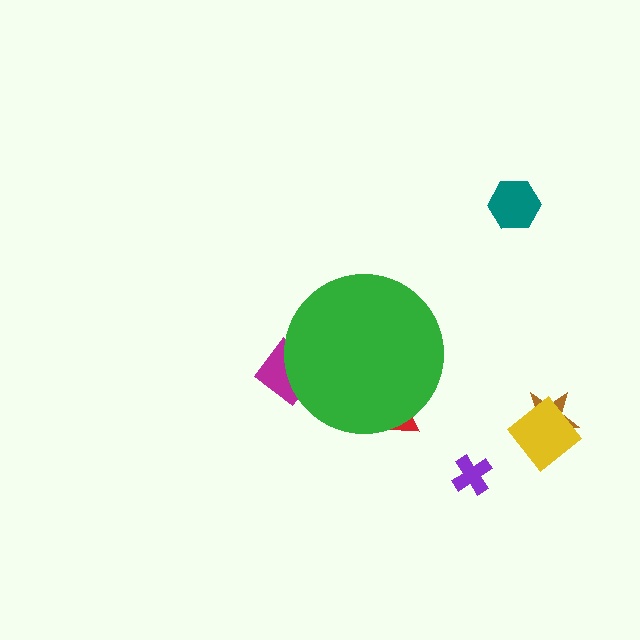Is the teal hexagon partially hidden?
No, the teal hexagon is fully visible.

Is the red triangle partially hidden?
Yes, the red triangle is partially hidden behind the green circle.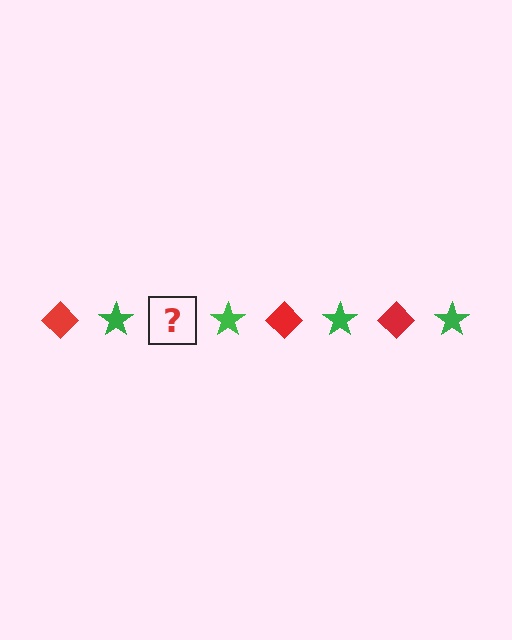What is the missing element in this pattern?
The missing element is a red diamond.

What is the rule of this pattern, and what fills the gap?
The rule is that the pattern alternates between red diamond and green star. The gap should be filled with a red diamond.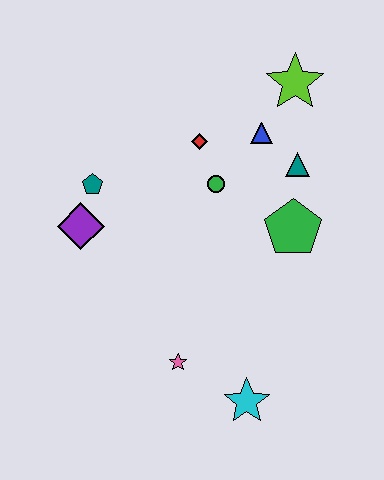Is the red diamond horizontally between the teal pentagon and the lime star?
Yes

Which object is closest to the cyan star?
The pink star is closest to the cyan star.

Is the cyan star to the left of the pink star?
No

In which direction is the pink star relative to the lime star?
The pink star is below the lime star.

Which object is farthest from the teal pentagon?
The cyan star is farthest from the teal pentagon.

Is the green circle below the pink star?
No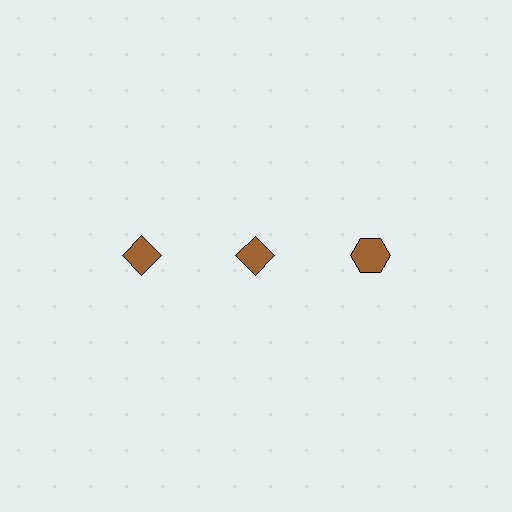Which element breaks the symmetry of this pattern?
The brown hexagon in the top row, center column breaks the symmetry. All other shapes are brown diamonds.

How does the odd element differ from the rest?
It has a different shape: hexagon instead of diamond.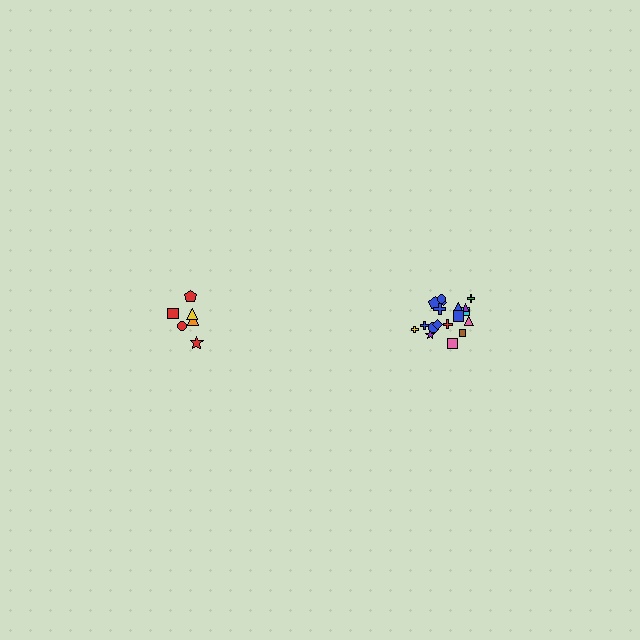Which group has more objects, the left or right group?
The right group.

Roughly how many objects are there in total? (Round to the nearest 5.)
Roughly 25 objects in total.